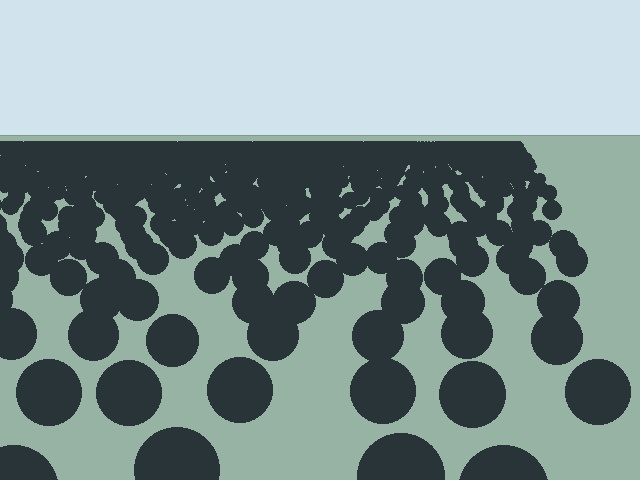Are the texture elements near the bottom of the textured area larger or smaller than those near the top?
Larger. Near the bottom, elements are closer to the viewer and appear at a bigger on-screen size.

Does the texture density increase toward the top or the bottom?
Density increases toward the top.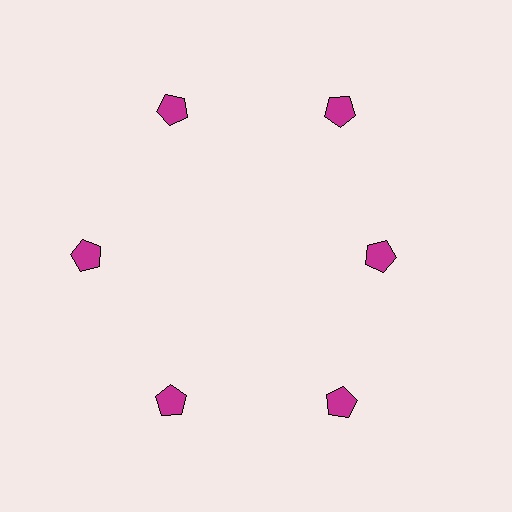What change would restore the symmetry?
The symmetry would be restored by moving it outward, back onto the ring so that all 6 pentagons sit at equal angles and equal distance from the center.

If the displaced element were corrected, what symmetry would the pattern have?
It would have 6-fold rotational symmetry — the pattern would map onto itself every 60 degrees.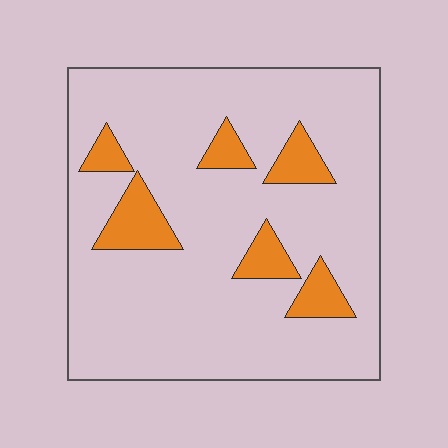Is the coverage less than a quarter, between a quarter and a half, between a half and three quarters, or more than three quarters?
Less than a quarter.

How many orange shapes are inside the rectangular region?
6.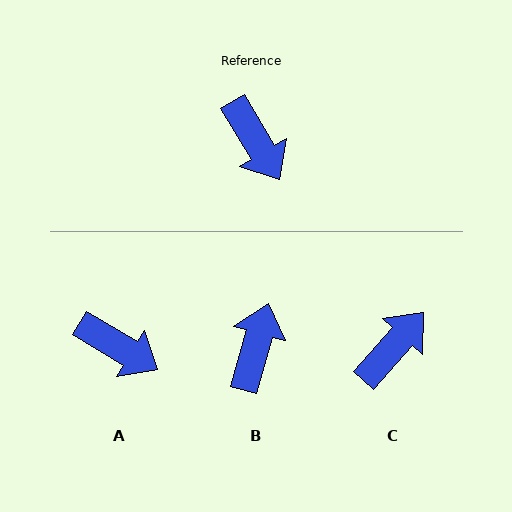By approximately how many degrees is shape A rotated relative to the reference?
Approximately 28 degrees counter-clockwise.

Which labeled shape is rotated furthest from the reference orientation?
B, about 133 degrees away.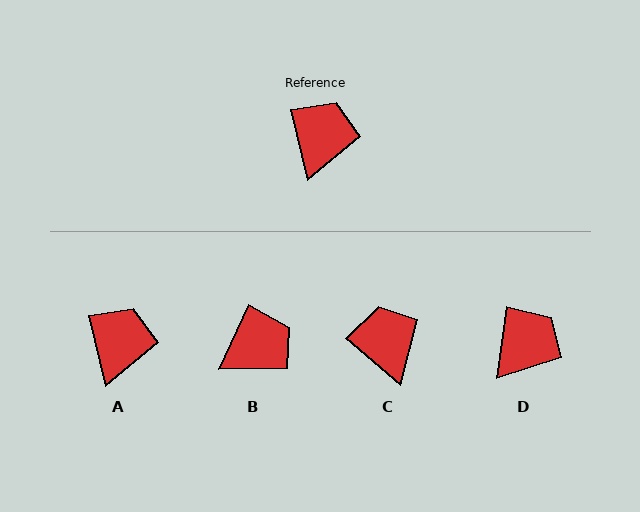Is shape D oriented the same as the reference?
No, it is off by about 22 degrees.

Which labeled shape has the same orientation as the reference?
A.